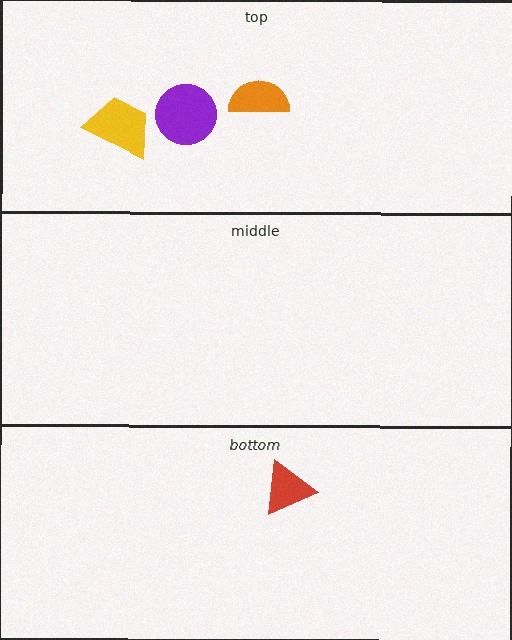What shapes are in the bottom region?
The red triangle.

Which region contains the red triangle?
The bottom region.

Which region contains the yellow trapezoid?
The top region.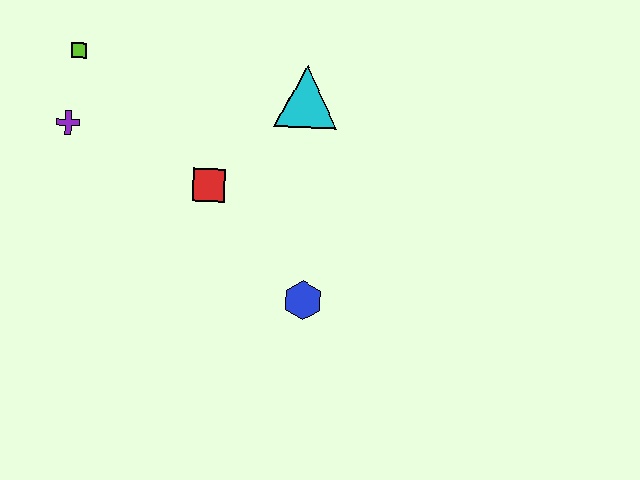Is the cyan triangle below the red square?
No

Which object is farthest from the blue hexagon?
The lime square is farthest from the blue hexagon.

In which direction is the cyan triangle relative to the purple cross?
The cyan triangle is to the right of the purple cross.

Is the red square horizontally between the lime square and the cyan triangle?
Yes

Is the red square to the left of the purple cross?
No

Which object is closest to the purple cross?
The lime square is closest to the purple cross.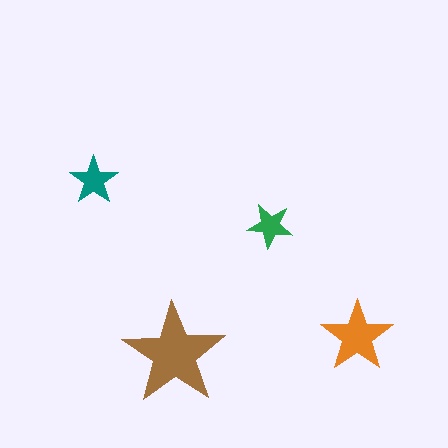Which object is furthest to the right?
The orange star is rightmost.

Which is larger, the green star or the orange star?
The orange one.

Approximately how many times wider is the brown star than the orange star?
About 1.5 times wider.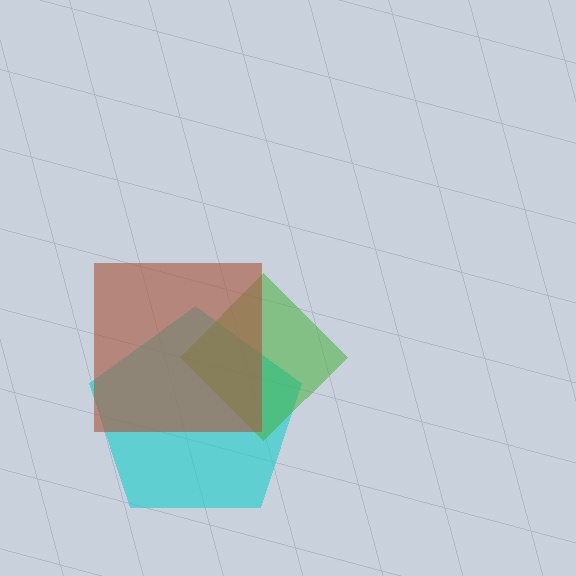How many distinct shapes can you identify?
There are 3 distinct shapes: a cyan pentagon, a green diamond, a brown square.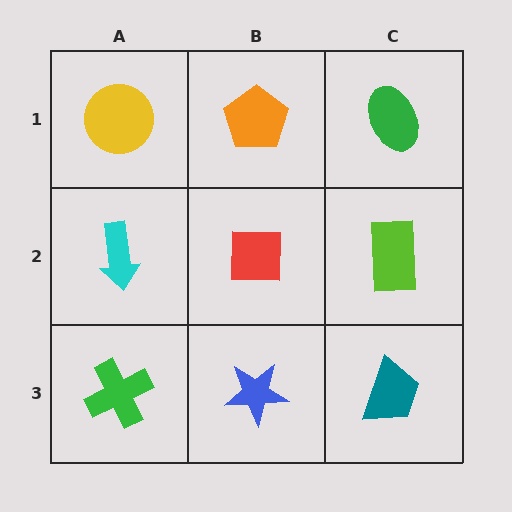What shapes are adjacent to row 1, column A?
A cyan arrow (row 2, column A), an orange pentagon (row 1, column B).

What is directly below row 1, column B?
A red square.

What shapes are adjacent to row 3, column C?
A lime rectangle (row 2, column C), a blue star (row 3, column B).